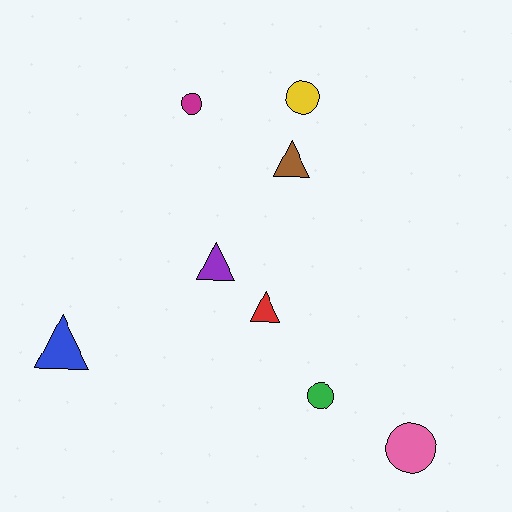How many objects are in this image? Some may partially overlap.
There are 8 objects.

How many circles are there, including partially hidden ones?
There are 4 circles.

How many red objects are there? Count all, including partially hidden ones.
There is 1 red object.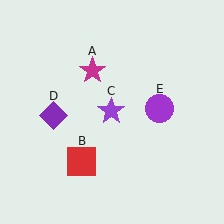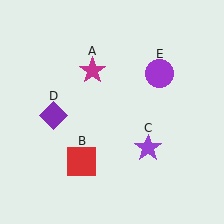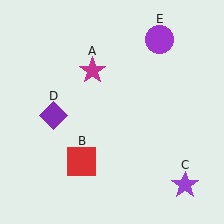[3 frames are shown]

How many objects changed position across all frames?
2 objects changed position: purple star (object C), purple circle (object E).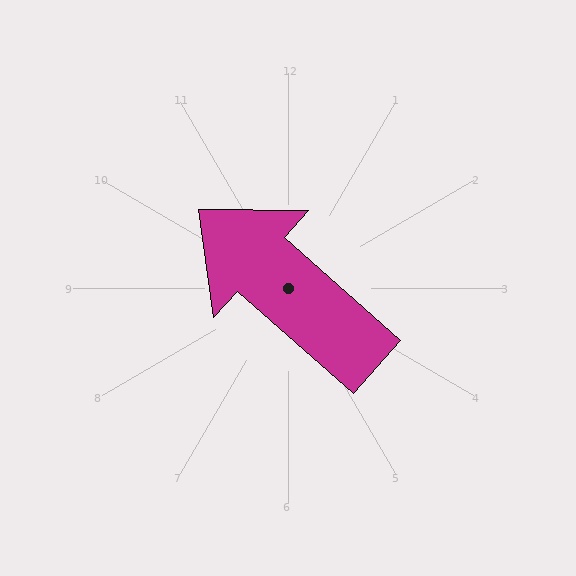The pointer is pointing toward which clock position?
Roughly 10 o'clock.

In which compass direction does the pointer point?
Northwest.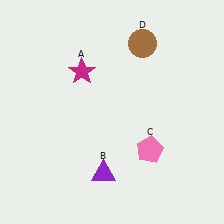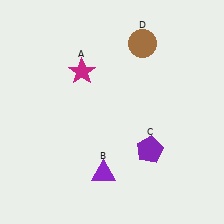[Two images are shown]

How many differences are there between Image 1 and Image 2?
There is 1 difference between the two images.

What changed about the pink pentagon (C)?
In Image 1, C is pink. In Image 2, it changed to purple.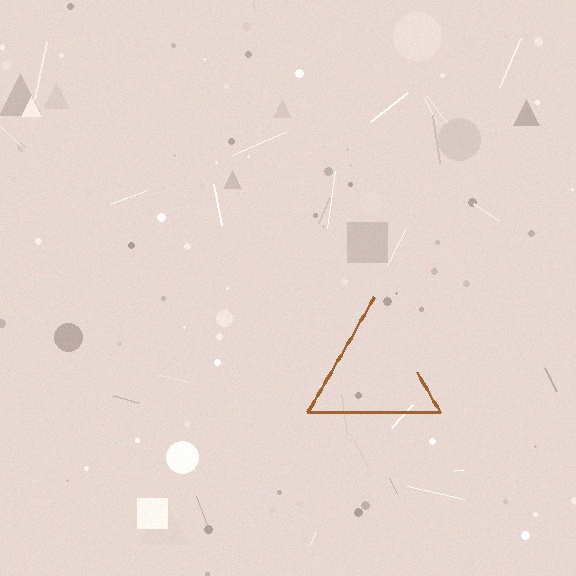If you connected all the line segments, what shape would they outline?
They would outline a triangle.